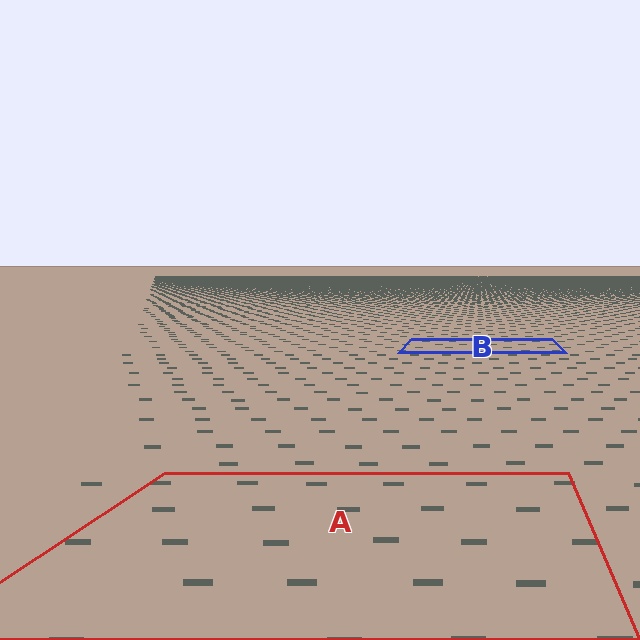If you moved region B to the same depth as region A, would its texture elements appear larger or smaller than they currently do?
They would appear larger. At a closer depth, the same texture elements are projected at a bigger on-screen size.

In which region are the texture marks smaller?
The texture marks are smaller in region B, because it is farther away.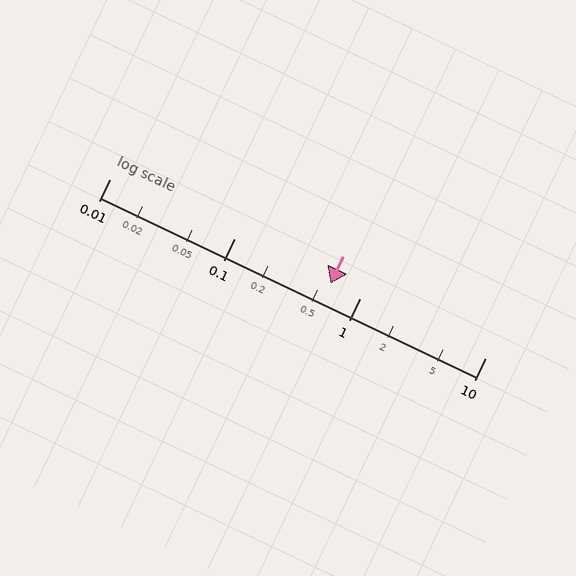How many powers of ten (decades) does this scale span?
The scale spans 3 decades, from 0.01 to 10.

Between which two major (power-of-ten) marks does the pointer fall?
The pointer is between 0.1 and 1.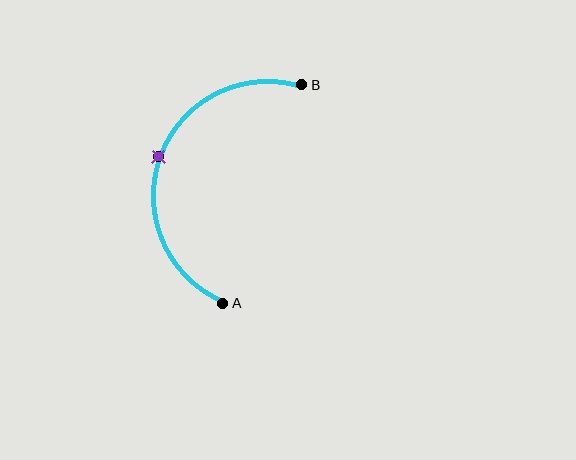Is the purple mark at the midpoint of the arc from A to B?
Yes. The purple mark lies on the arc at equal arc-length from both A and B — it is the arc midpoint.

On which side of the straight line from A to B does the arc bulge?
The arc bulges to the left of the straight line connecting A and B.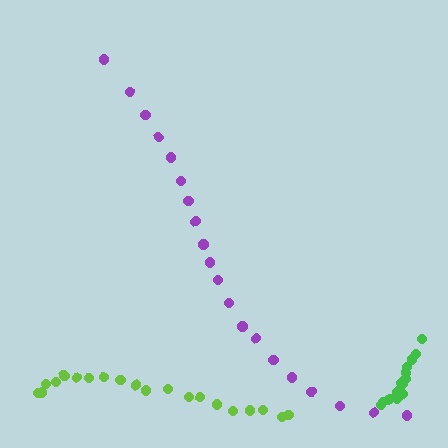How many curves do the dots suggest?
There are 3 distinct paths.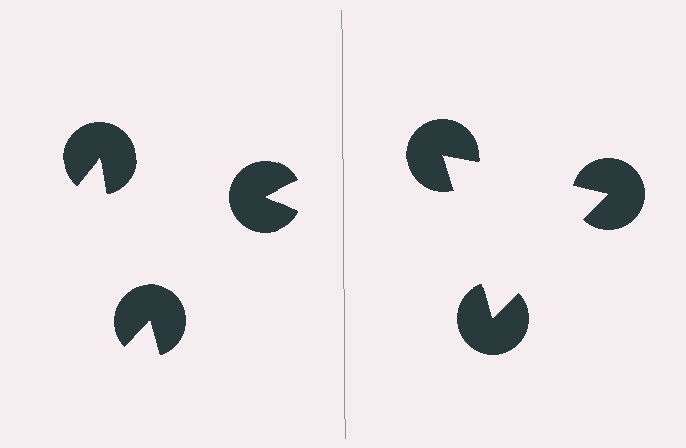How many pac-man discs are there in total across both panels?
6 — 3 on each side.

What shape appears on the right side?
An illusory triangle.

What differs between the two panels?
The pac-man discs are positioned identically on both sides; only the wedge orientations differ. On the right they align to a triangle; on the left they are misaligned.